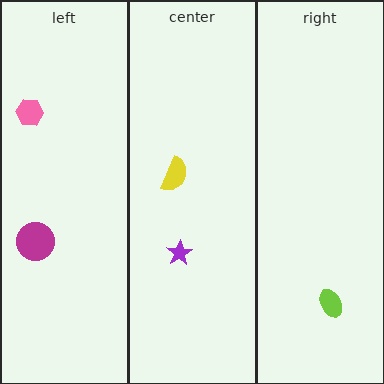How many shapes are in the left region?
2.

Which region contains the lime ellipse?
The right region.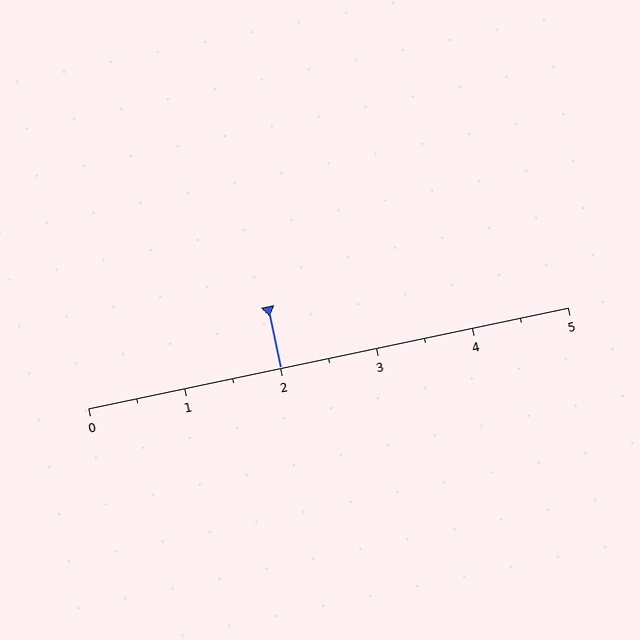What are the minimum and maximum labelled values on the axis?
The axis runs from 0 to 5.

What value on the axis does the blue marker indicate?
The marker indicates approximately 2.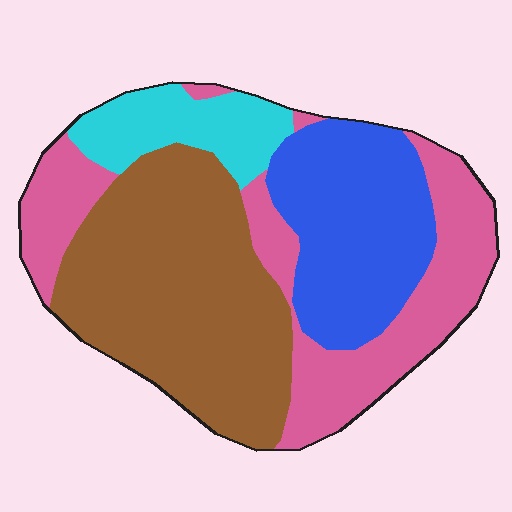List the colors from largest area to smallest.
From largest to smallest: brown, pink, blue, cyan.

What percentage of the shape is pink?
Pink takes up between a sixth and a third of the shape.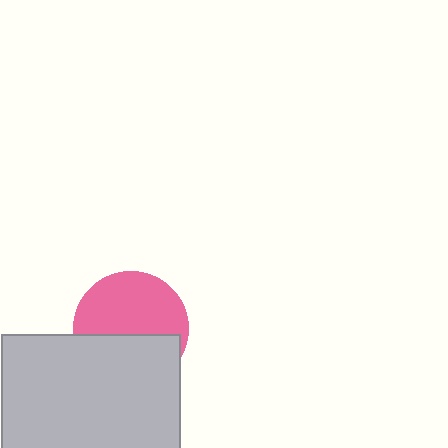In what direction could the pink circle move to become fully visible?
The pink circle could move up. That would shift it out from behind the light gray rectangle entirely.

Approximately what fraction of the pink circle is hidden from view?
Roughly 43% of the pink circle is hidden behind the light gray rectangle.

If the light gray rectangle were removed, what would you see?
You would see the complete pink circle.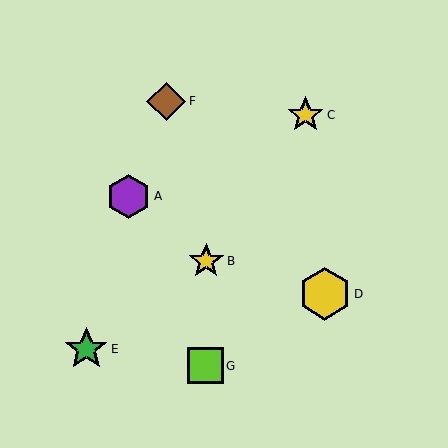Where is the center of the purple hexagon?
The center of the purple hexagon is at (129, 196).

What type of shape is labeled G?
Shape G is a lime square.